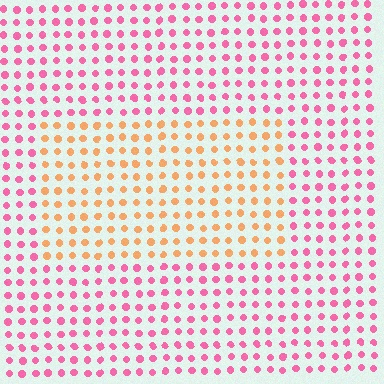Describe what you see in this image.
The image is filled with small pink elements in a uniform arrangement. A rectangle-shaped region is visible where the elements are tinted to a slightly different hue, forming a subtle color boundary.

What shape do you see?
I see a rectangle.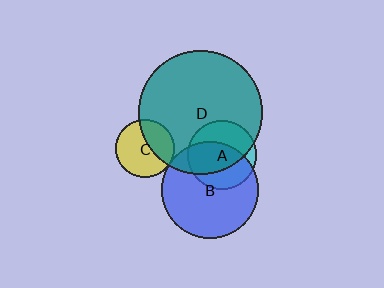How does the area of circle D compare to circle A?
Approximately 3.2 times.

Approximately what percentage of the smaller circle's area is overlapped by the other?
Approximately 25%.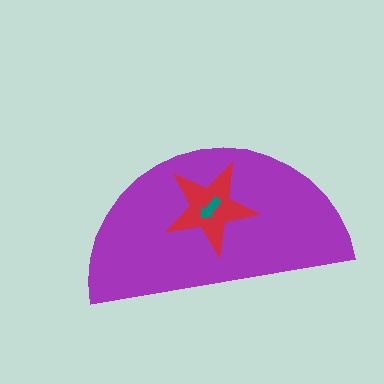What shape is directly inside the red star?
The teal arrow.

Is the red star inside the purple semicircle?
Yes.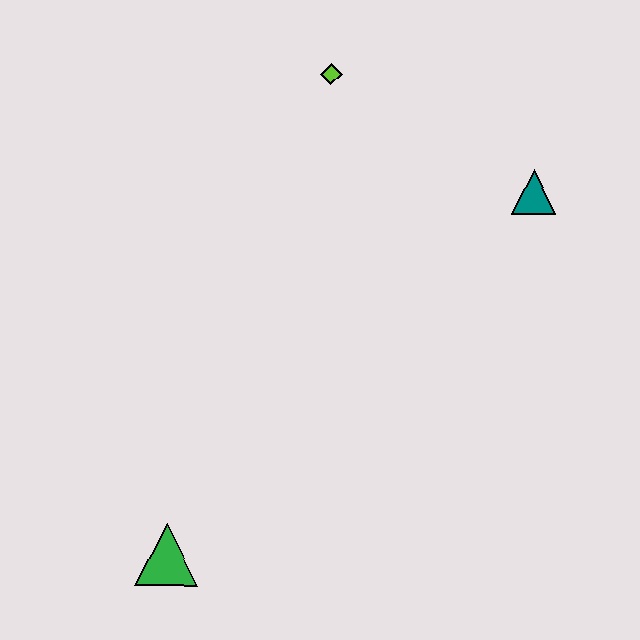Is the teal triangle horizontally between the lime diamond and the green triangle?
No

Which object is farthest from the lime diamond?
The green triangle is farthest from the lime diamond.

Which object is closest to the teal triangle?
The lime diamond is closest to the teal triangle.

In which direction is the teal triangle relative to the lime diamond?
The teal triangle is to the right of the lime diamond.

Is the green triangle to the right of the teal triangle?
No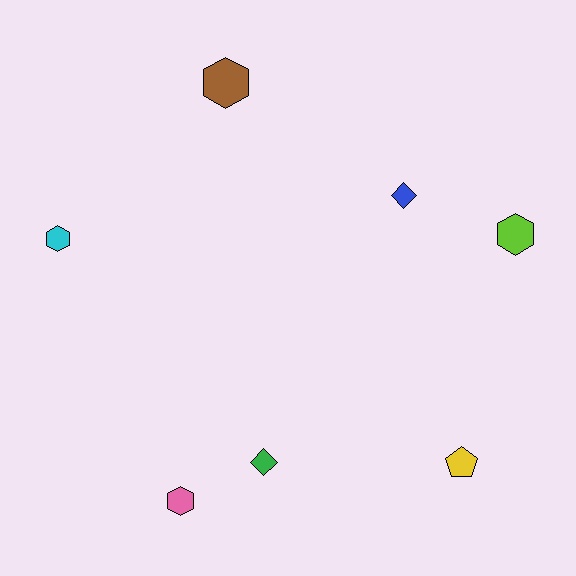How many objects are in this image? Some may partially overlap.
There are 7 objects.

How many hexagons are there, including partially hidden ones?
There are 4 hexagons.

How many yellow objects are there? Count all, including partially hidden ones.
There is 1 yellow object.